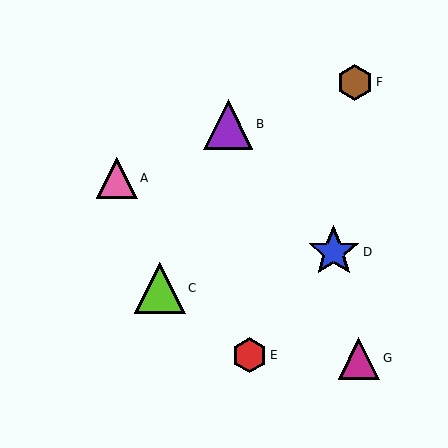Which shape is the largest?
The blue star (labeled D) is the largest.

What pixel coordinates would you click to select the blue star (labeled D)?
Click at (334, 252) to select the blue star D.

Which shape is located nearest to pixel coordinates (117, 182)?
The pink triangle (labeled A) at (117, 178) is nearest to that location.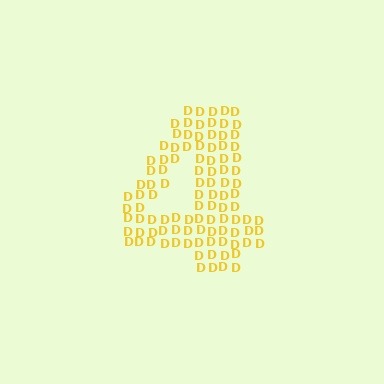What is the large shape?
The large shape is the digit 4.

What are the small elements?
The small elements are letter D's.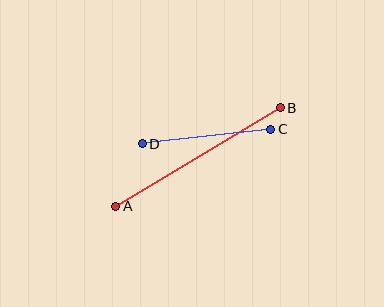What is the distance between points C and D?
The distance is approximately 129 pixels.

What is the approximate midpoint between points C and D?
The midpoint is at approximately (206, 137) pixels.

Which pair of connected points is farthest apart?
Points A and B are farthest apart.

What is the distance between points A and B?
The distance is approximately 191 pixels.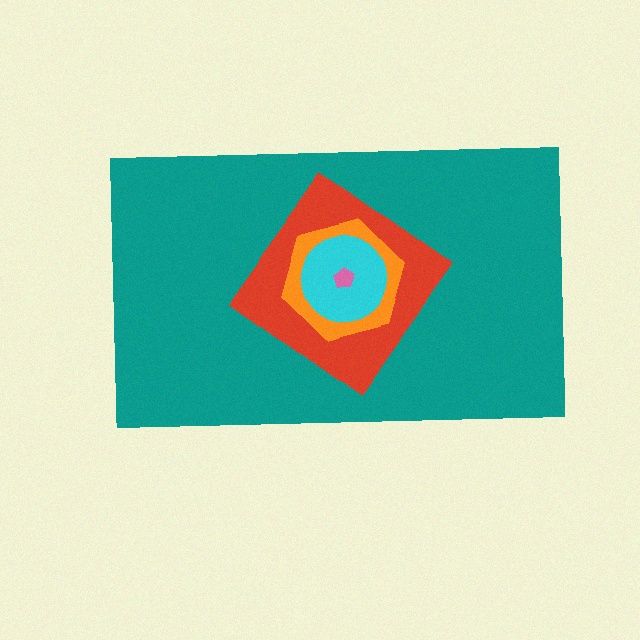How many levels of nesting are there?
5.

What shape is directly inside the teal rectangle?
The red diamond.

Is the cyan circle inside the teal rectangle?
Yes.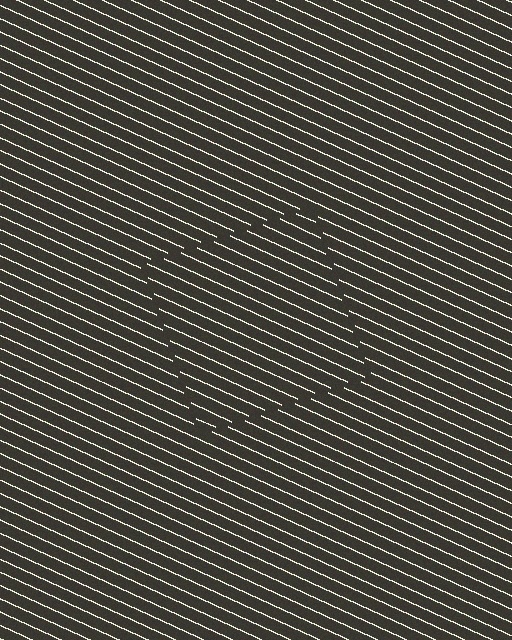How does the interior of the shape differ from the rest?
The interior of the shape contains the same grating, shifted by half a period — the contour is defined by the phase discontinuity where line-ends from the inner and outer gratings abut.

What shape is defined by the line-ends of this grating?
An illusory square. The interior of the shape contains the same grating, shifted by half a period — the contour is defined by the phase discontinuity where line-ends from the inner and outer gratings abut.